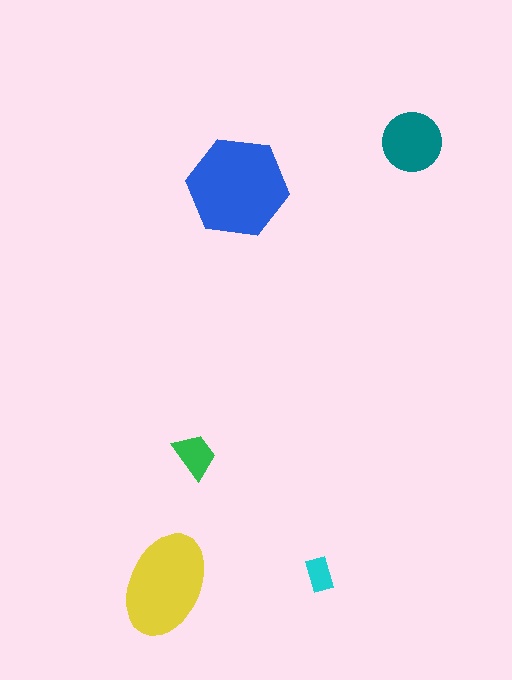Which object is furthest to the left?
The yellow ellipse is leftmost.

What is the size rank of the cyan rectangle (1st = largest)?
5th.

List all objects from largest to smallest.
The blue hexagon, the yellow ellipse, the teal circle, the green trapezoid, the cyan rectangle.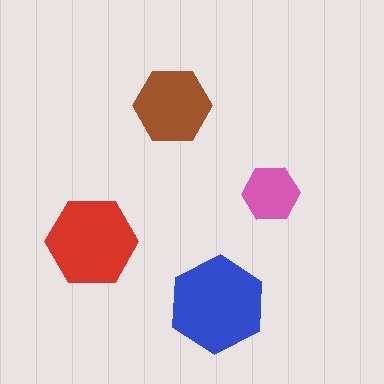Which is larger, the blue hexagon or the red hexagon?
The blue one.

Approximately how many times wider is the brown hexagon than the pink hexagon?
About 1.5 times wider.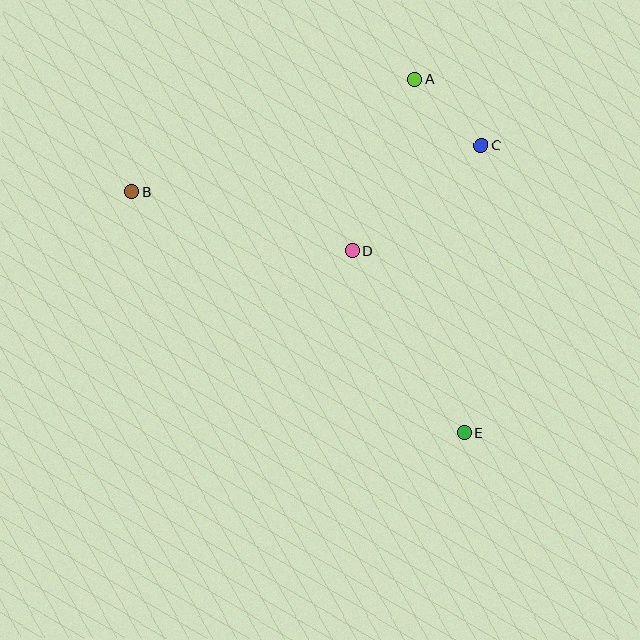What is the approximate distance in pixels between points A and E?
The distance between A and E is approximately 358 pixels.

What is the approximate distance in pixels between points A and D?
The distance between A and D is approximately 183 pixels.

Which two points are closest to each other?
Points A and C are closest to each other.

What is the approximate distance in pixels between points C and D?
The distance between C and D is approximately 167 pixels.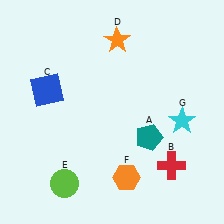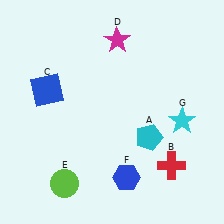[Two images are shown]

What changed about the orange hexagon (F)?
In Image 1, F is orange. In Image 2, it changed to blue.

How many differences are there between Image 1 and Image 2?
There are 3 differences between the two images.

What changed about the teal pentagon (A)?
In Image 1, A is teal. In Image 2, it changed to cyan.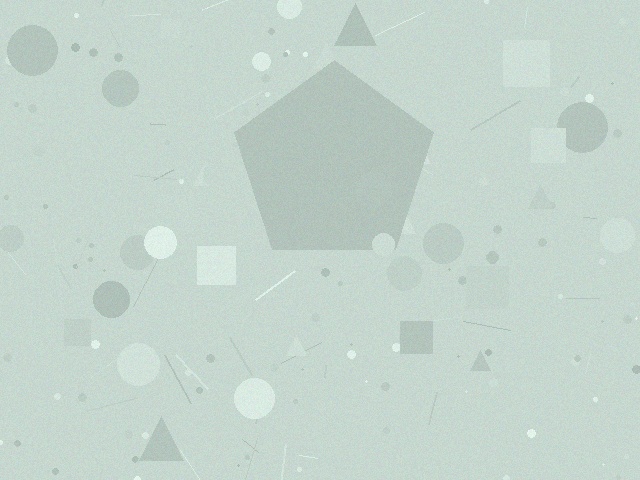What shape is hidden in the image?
A pentagon is hidden in the image.